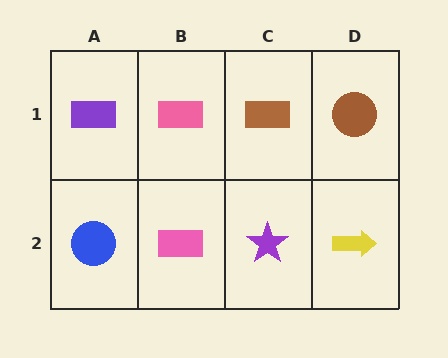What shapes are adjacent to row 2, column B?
A pink rectangle (row 1, column B), a blue circle (row 2, column A), a purple star (row 2, column C).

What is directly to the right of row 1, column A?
A pink rectangle.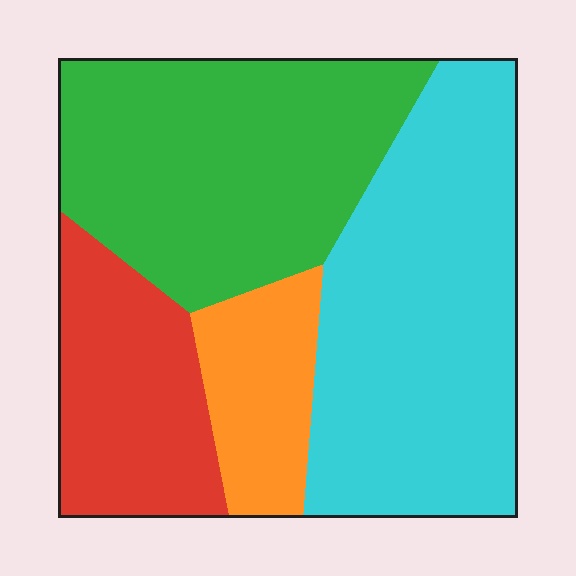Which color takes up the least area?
Orange, at roughly 10%.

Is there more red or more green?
Green.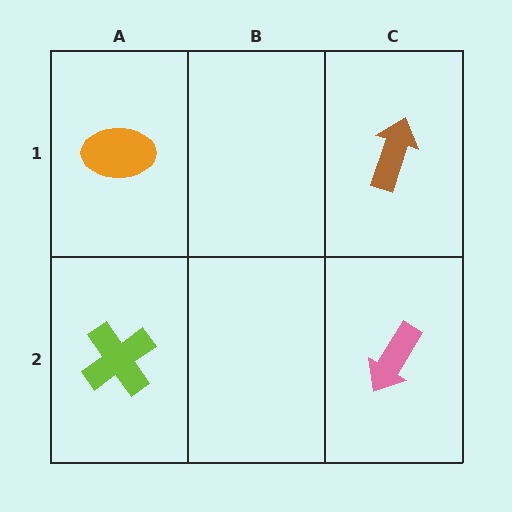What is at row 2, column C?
A pink arrow.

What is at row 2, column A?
A lime cross.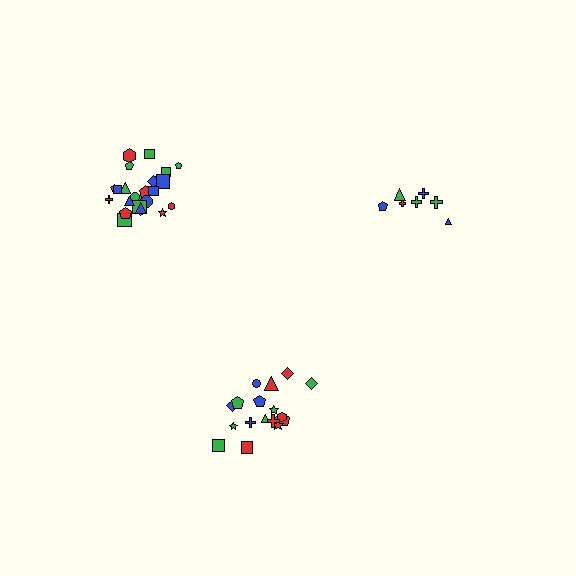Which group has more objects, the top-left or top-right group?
The top-left group.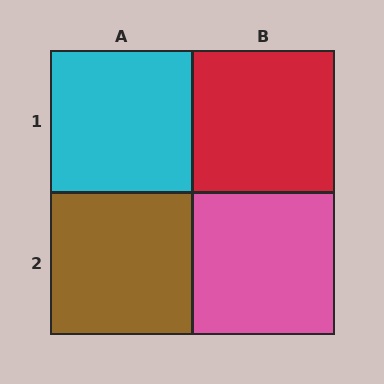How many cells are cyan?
1 cell is cyan.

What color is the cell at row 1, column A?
Cyan.